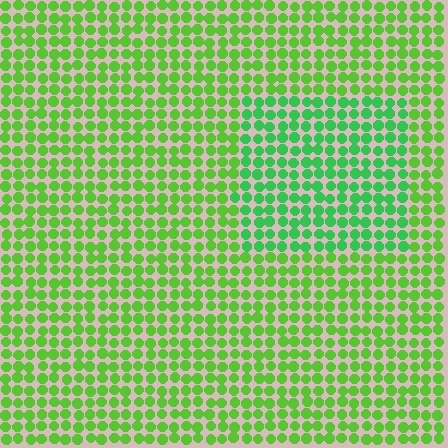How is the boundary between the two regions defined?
The boundary is defined purely by a slight shift in hue (about 28 degrees). Spacing, size, and orientation are identical on both sides.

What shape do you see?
I see a rectangle.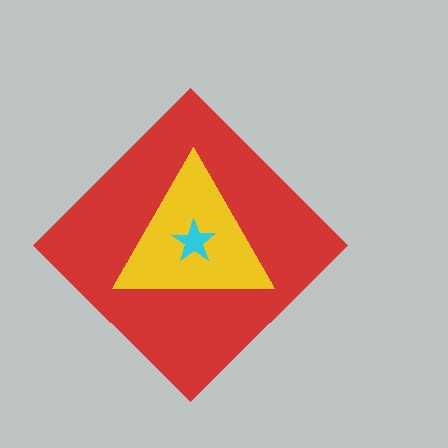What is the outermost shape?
The red diamond.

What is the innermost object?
The cyan star.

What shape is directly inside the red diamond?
The yellow triangle.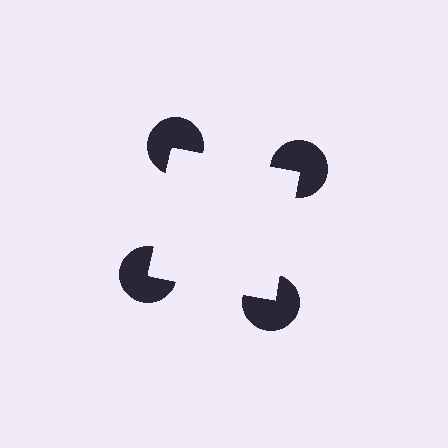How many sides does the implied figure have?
4 sides.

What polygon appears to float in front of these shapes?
An illusory square — its edges are inferred from the aligned wedge cuts in the pac-man discs, not physically drawn.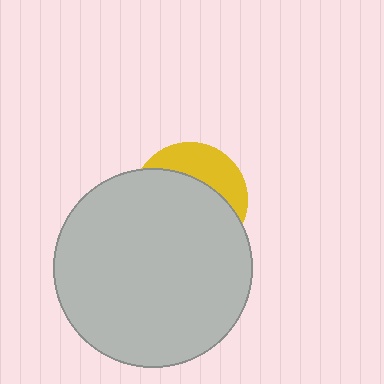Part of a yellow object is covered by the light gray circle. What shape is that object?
It is a circle.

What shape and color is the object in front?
The object in front is a light gray circle.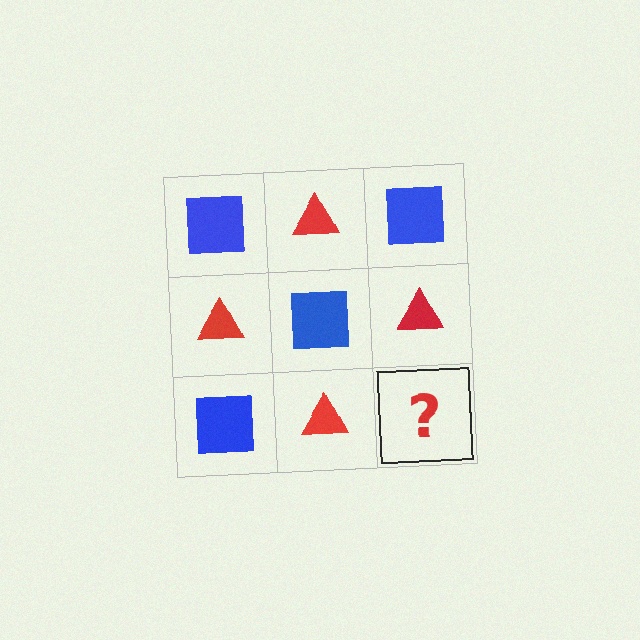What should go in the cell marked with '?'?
The missing cell should contain a blue square.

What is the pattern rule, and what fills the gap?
The rule is that it alternates blue square and red triangle in a checkerboard pattern. The gap should be filled with a blue square.